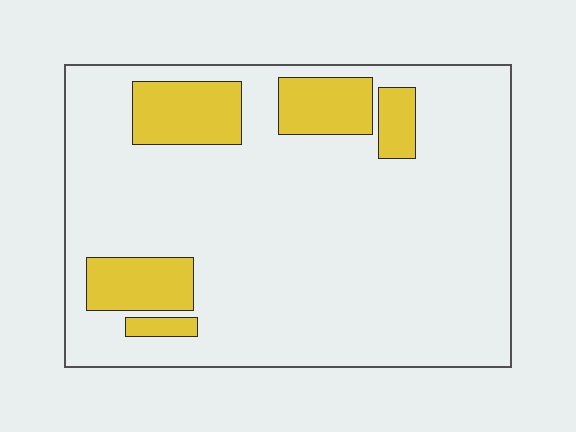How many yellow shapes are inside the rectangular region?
5.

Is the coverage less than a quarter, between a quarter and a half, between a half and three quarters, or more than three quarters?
Less than a quarter.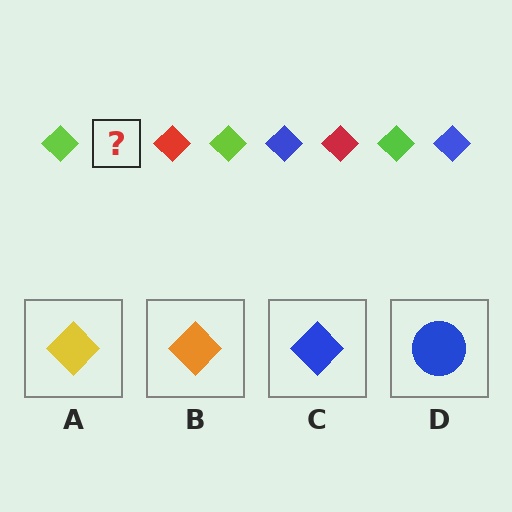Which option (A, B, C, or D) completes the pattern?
C.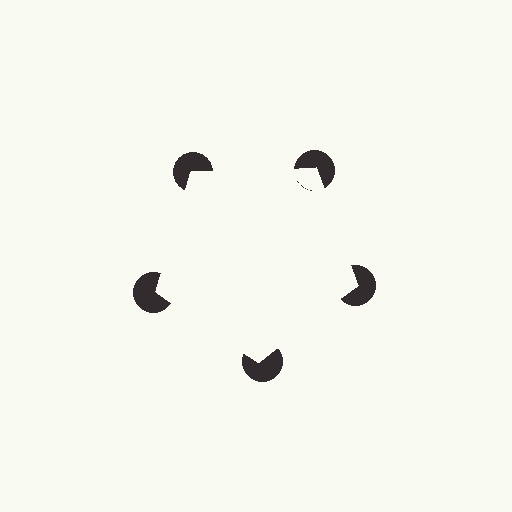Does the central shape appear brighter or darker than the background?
It typically appears slightly brighter than the background, even though no actual brightness change is drawn.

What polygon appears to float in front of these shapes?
An illusory pentagon — its edges are inferred from the aligned wedge cuts in the pac-man discs, not physically drawn.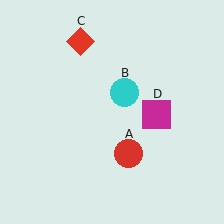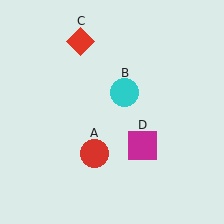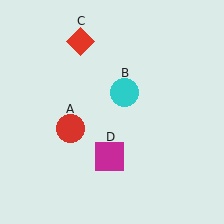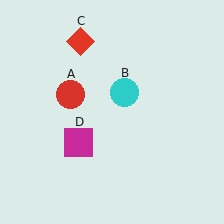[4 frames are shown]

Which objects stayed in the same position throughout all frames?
Cyan circle (object B) and red diamond (object C) remained stationary.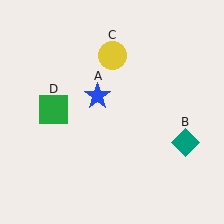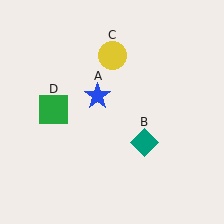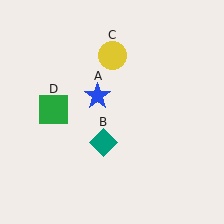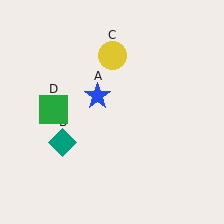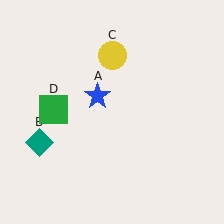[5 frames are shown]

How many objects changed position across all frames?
1 object changed position: teal diamond (object B).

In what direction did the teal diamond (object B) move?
The teal diamond (object B) moved left.